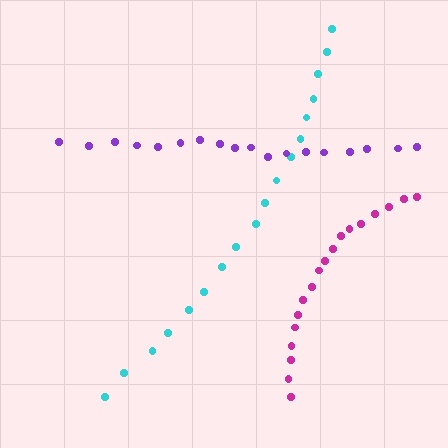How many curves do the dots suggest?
There are 3 distinct paths.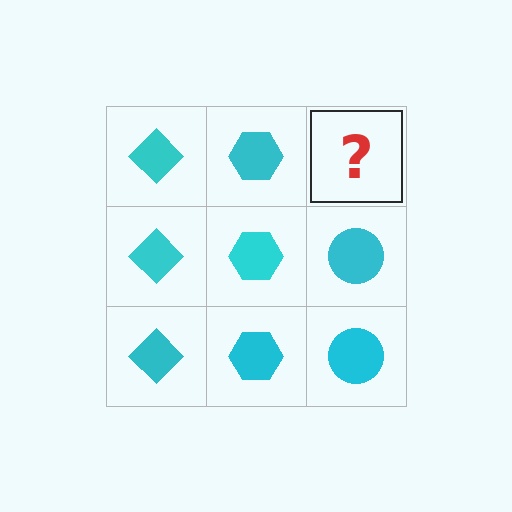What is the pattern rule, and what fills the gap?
The rule is that each column has a consistent shape. The gap should be filled with a cyan circle.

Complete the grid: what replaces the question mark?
The question mark should be replaced with a cyan circle.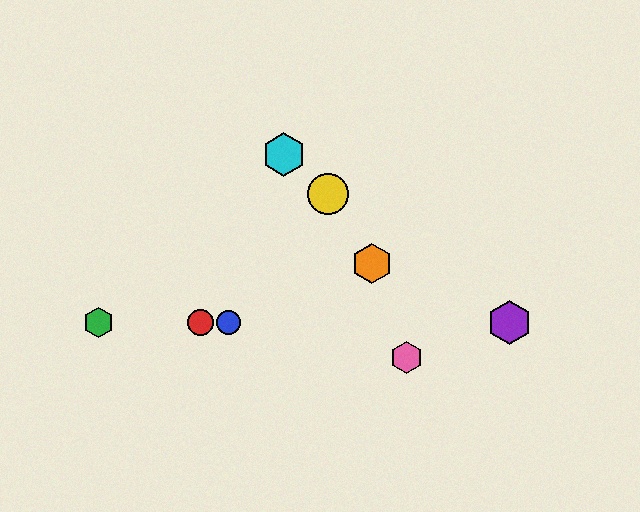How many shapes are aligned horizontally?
4 shapes (the red circle, the blue circle, the green hexagon, the purple hexagon) are aligned horizontally.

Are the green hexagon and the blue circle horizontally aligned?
Yes, both are at y≈323.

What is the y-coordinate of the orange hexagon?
The orange hexagon is at y≈263.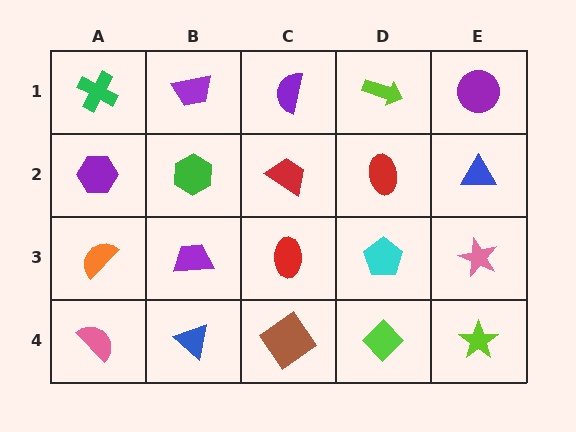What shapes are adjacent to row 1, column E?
A blue triangle (row 2, column E), a lime arrow (row 1, column D).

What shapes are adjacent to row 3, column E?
A blue triangle (row 2, column E), a lime star (row 4, column E), a cyan pentagon (row 3, column D).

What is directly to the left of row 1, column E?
A lime arrow.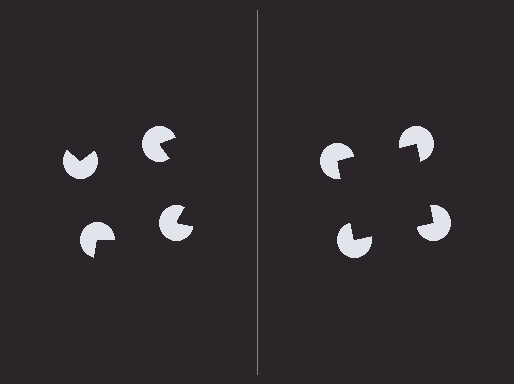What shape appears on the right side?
An illusory square.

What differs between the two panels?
The pac-man discs are positioned identically on both sides; only the wedge orientations differ. On the right they align to a square; on the left they are misaligned.